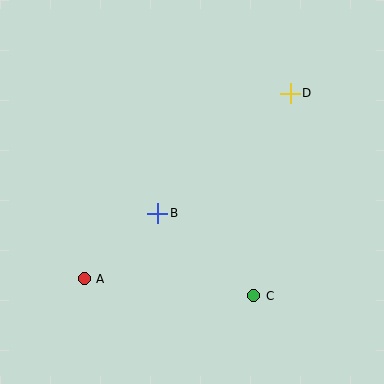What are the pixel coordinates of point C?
Point C is at (254, 296).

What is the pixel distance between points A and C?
The distance between A and C is 170 pixels.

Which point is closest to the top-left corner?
Point B is closest to the top-left corner.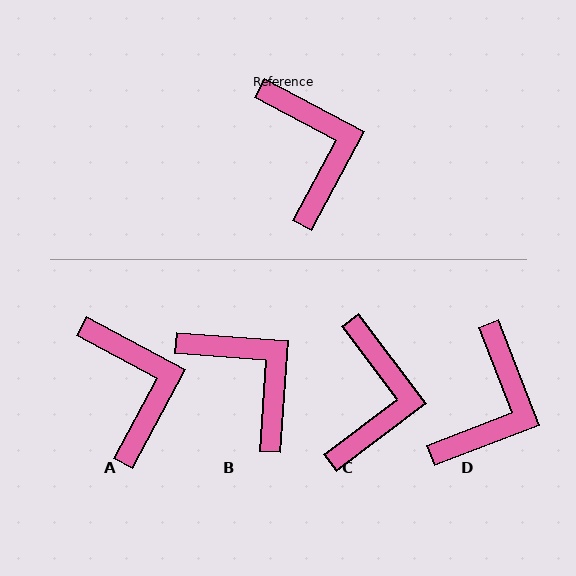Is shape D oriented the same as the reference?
No, it is off by about 41 degrees.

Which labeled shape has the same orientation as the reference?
A.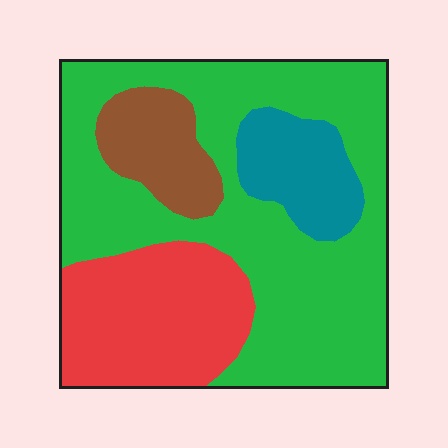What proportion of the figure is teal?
Teal takes up about one tenth (1/10) of the figure.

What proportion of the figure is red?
Red takes up about one quarter (1/4) of the figure.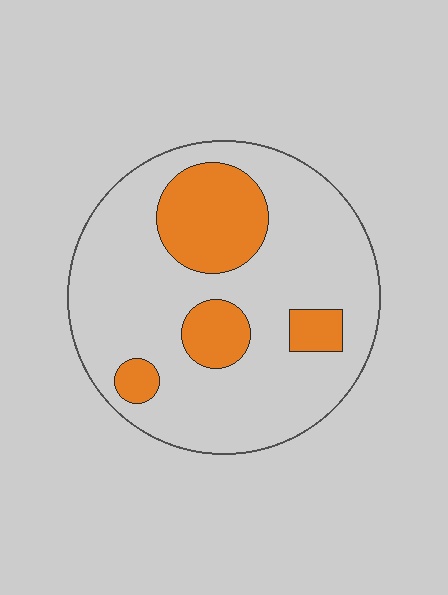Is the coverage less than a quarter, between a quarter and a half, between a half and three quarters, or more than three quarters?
Less than a quarter.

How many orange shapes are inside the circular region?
4.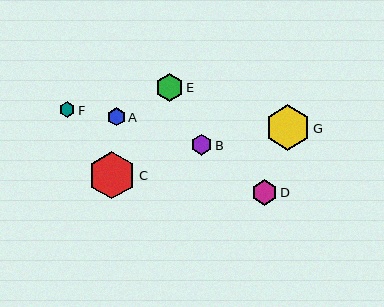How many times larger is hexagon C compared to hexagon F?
Hexagon C is approximately 3.0 times the size of hexagon F.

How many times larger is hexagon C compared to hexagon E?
Hexagon C is approximately 1.7 times the size of hexagon E.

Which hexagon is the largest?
Hexagon C is the largest with a size of approximately 48 pixels.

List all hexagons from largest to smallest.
From largest to smallest: C, G, E, D, B, A, F.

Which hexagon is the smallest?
Hexagon F is the smallest with a size of approximately 16 pixels.